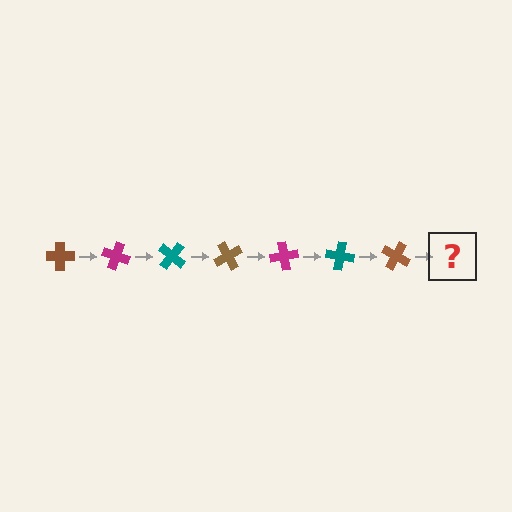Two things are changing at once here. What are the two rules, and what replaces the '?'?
The two rules are that it rotates 20 degrees each step and the color cycles through brown, magenta, and teal. The '?' should be a magenta cross, rotated 140 degrees from the start.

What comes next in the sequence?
The next element should be a magenta cross, rotated 140 degrees from the start.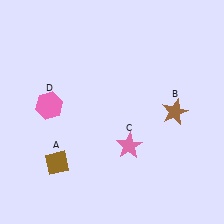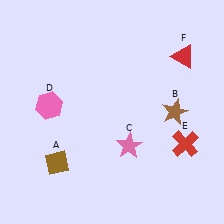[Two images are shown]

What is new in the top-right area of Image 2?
A red triangle (F) was added in the top-right area of Image 2.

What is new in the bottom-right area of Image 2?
A red cross (E) was added in the bottom-right area of Image 2.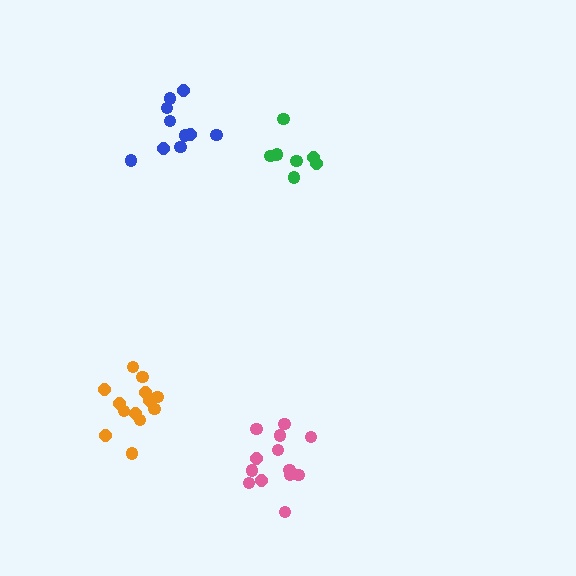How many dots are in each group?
Group 1: 7 dots, Group 2: 13 dots, Group 3: 10 dots, Group 4: 13 dots (43 total).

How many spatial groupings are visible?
There are 4 spatial groupings.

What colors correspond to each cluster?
The clusters are colored: green, pink, blue, orange.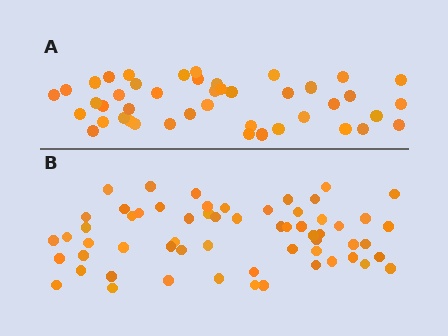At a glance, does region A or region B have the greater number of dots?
Region B (the bottom region) has more dots.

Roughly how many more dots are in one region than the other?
Region B has approximately 15 more dots than region A.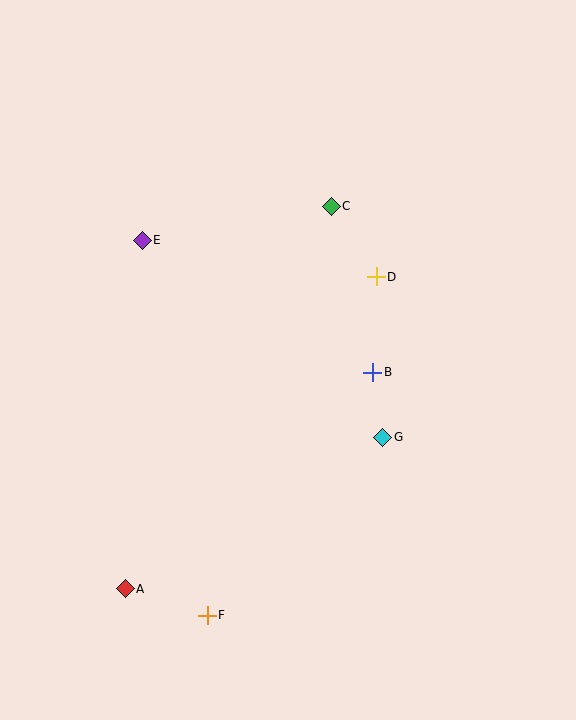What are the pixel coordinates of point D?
Point D is at (376, 277).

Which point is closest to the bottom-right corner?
Point G is closest to the bottom-right corner.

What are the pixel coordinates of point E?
Point E is at (142, 240).